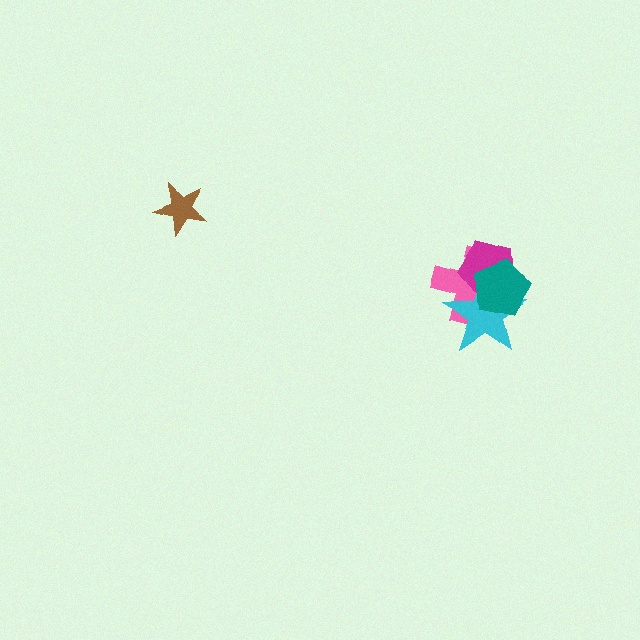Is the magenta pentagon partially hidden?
Yes, it is partially covered by another shape.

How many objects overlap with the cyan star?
3 objects overlap with the cyan star.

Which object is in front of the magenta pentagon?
The teal pentagon is in front of the magenta pentagon.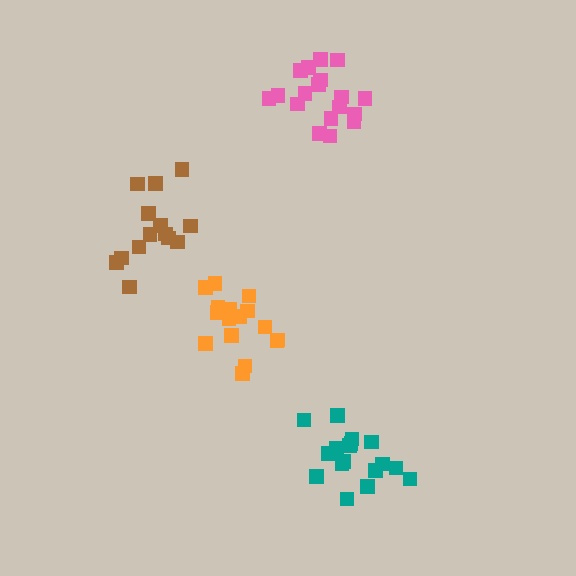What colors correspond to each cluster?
The clusters are colored: teal, orange, pink, brown.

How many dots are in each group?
Group 1: 18 dots, Group 2: 16 dots, Group 3: 18 dots, Group 4: 14 dots (66 total).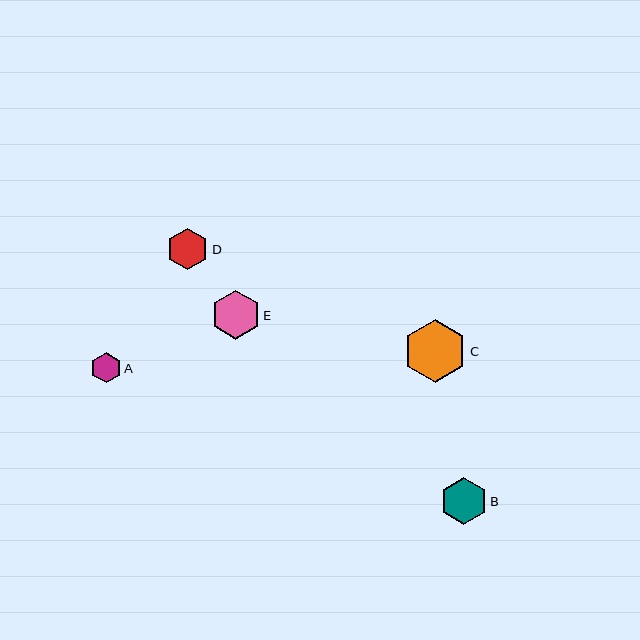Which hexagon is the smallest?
Hexagon A is the smallest with a size of approximately 30 pixels.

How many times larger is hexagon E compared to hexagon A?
Hexagon E is approximately 1.6 times the size of hexagon A.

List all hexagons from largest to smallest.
From largest to smallest: C, E, B, D, A.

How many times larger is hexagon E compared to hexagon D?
Hexagon E is approximately 1.2 times the size of hexagon D.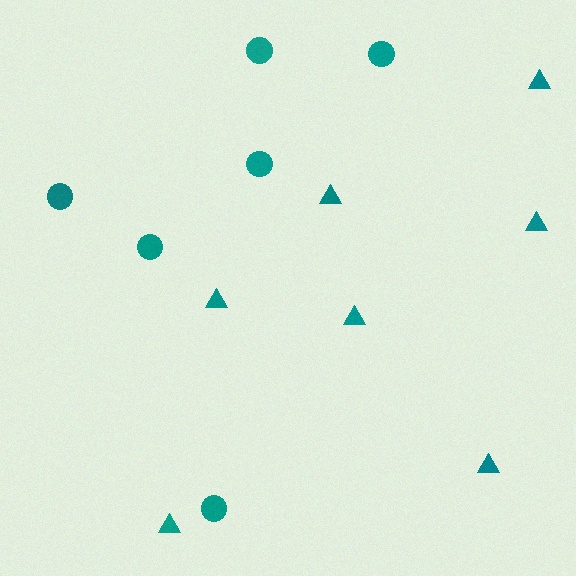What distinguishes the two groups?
There are 2 groups: one group of circles (6) and one group of triangles (7).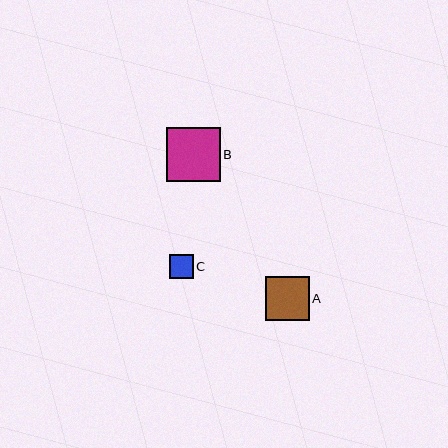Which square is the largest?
Square B is the largest with a size of approximately 54 pixels.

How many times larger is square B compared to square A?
Square B is approximately 1.2 times the size of square A.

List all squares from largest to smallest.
From largest to smallest: B, A, C.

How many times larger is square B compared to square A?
Square B is approximately 1.2 times the size of square A.